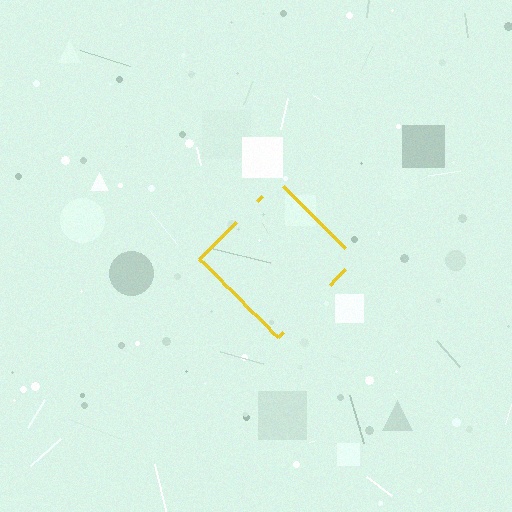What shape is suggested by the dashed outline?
The dashed outline suggests a diamond.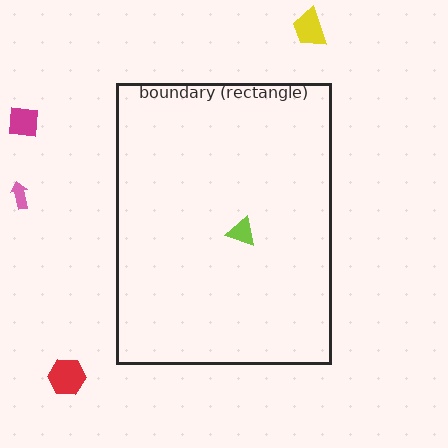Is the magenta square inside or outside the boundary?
Outside.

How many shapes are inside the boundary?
1 inside, 4 outside.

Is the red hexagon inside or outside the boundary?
Outside.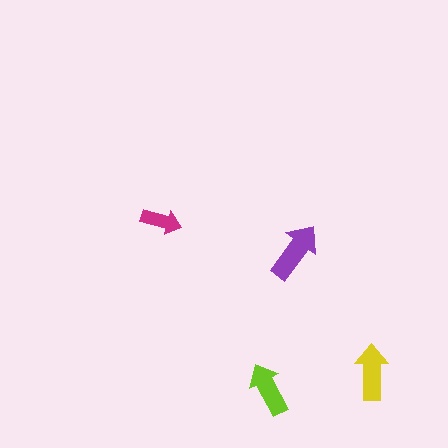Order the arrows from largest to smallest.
the purple one, the yellow one, the lime one, the magenta one.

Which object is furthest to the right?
The yellow arrow is rightmost.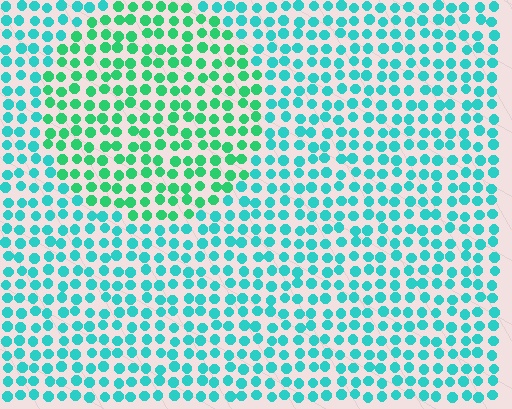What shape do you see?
I see a circle.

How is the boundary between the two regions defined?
The boundary is defined purely by a slight shift in hue (about 32 degrees). Spacing, size, and orientation are identical on both sides.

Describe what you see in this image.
The image is filled with small cyan elements in a uniform arrangement. A circle-shaped region is visible where the elements are tinted to a slightly different hue, forming a subtle color boundary.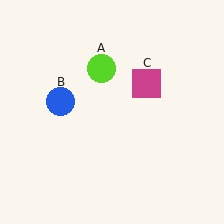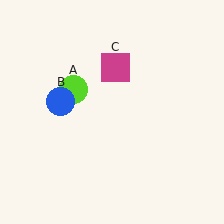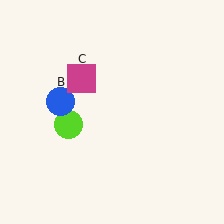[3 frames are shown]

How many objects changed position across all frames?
2 objects changed position: lime circle (object A), magenta square (object C).